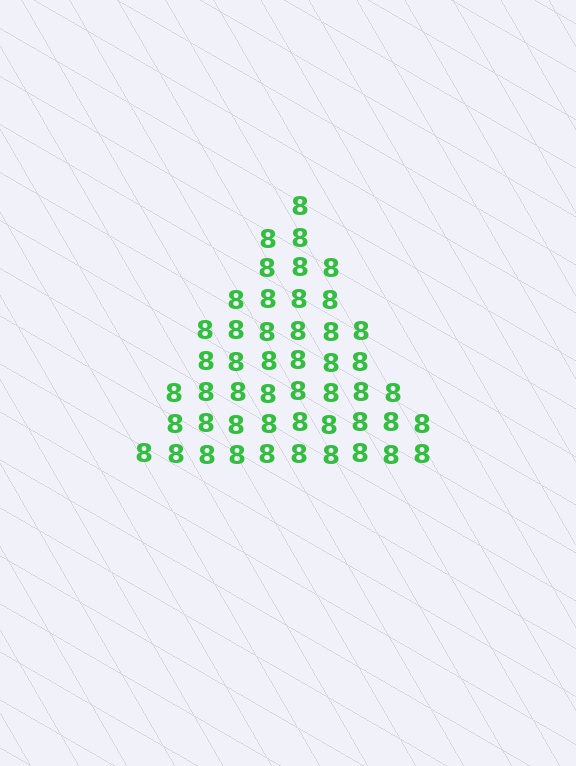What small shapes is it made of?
It is made of small digit 8's.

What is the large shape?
The large shape is a triangle.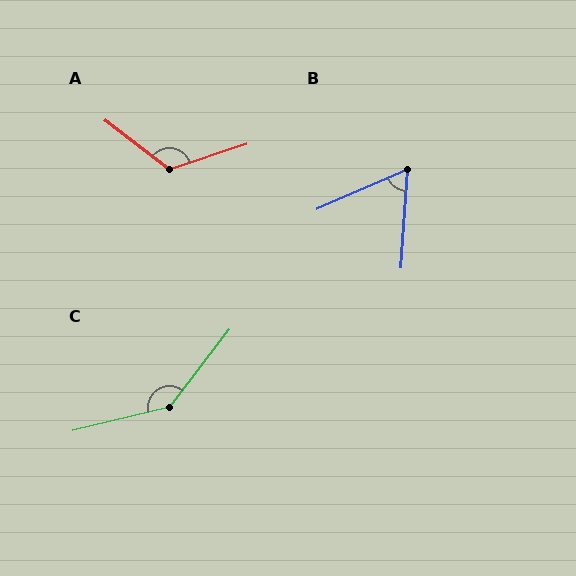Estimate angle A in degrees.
Approximately 124 degrees.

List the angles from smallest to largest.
B (63°), A (124°), C (141°).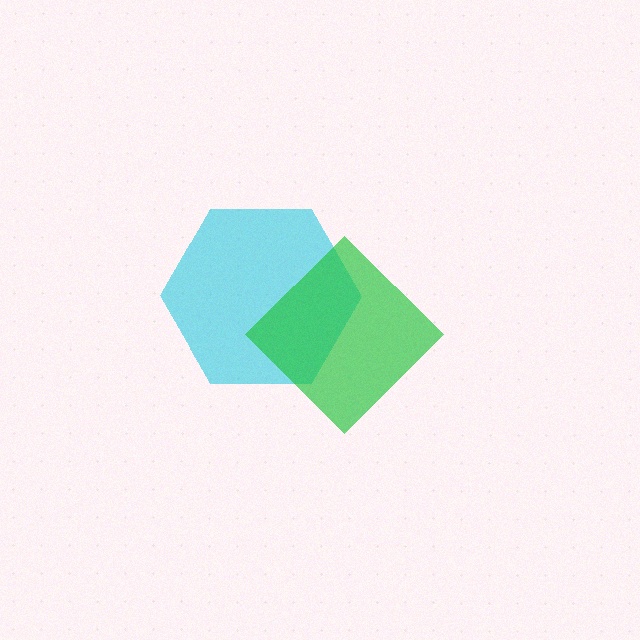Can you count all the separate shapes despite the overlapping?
Yes, there are 2 separate shapes.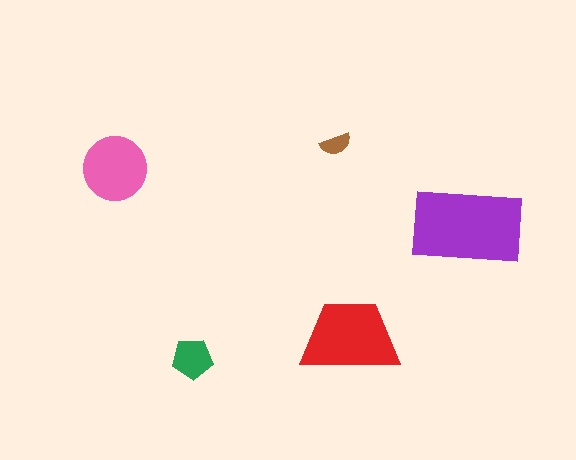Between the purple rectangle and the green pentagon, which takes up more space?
The purple rectangle.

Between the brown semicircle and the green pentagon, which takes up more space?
The green pentagon.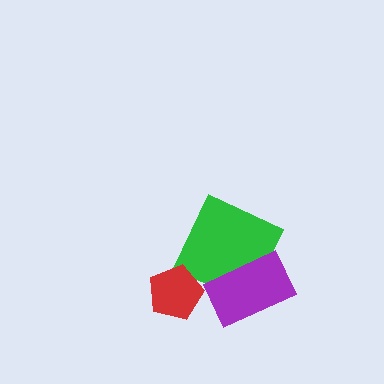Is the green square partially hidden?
Yes, it is partially covered by another shape.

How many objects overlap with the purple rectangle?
1 object overlaps with the purple rectangle.